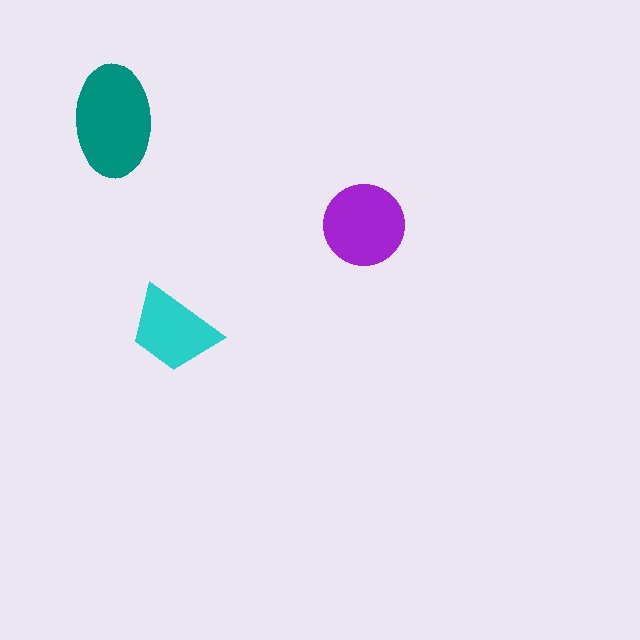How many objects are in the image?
There are 3 objects in the image.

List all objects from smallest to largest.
The cyan trapezoid, the purple circle, the teal ellipse.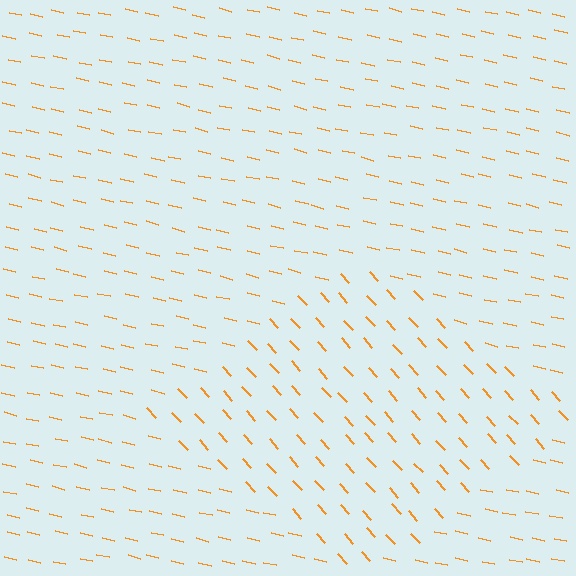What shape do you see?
I see a diamond.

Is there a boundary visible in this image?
Yes, there is a texture boundary formed by a change in line orientation.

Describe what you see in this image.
The image is filled with small orange line segments. A diamond region in the image has lines oriented differently from the surrounding lines, creating a visible texture boundary.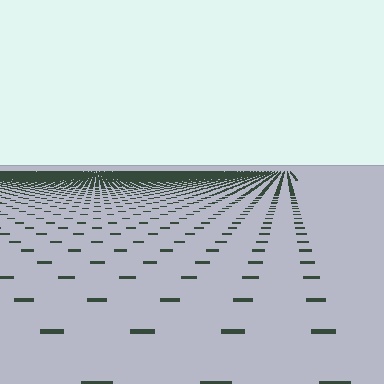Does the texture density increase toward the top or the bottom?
Density increases toward the top.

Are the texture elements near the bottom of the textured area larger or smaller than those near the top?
Larger. Near the bottom, elements are closer to the viewer and appear at a bigger on-screen size.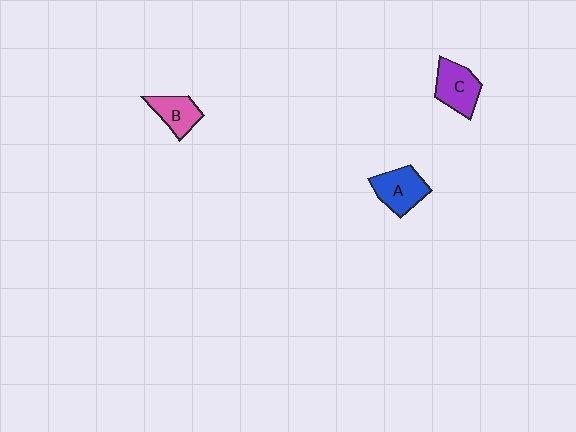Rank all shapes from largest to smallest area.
From largest to smallest: A (blue), C (purple), B (pink).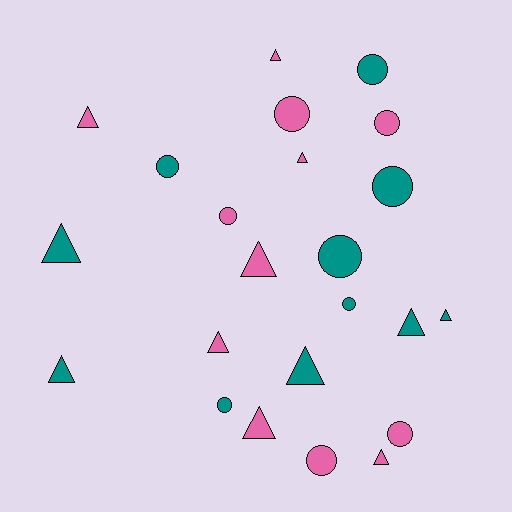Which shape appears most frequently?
Triangle, with 12 objects.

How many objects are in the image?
There are 23 objects.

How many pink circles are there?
There are 5 pink circles.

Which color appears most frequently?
Pink, with 12 objects.